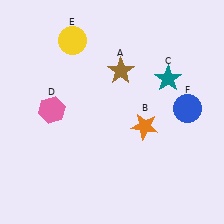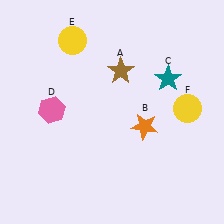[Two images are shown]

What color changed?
The circle (F) changed from blue in Image 1 to yellow in Image 2.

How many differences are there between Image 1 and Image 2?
There is 1 difference between the two images.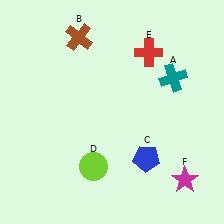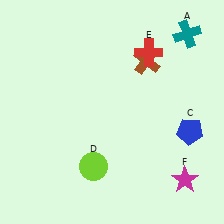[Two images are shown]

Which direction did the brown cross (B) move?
The brown cross (B) moved right.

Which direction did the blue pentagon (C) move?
The blue pentagon (C) moved right.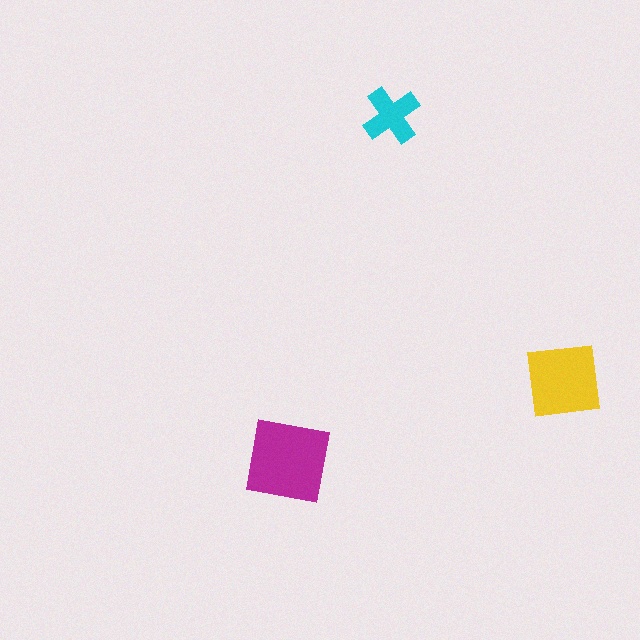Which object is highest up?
The cyan cross is topmost.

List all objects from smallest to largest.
The cyan cross, the yellow square, the magenta square.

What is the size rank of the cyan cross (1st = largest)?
3rd.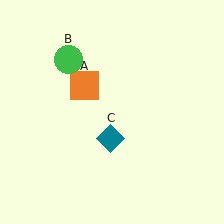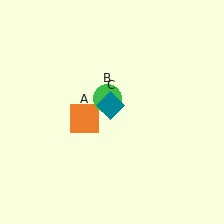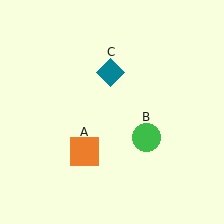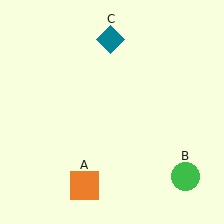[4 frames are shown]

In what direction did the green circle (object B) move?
The green circle (object B) moved down and to the right.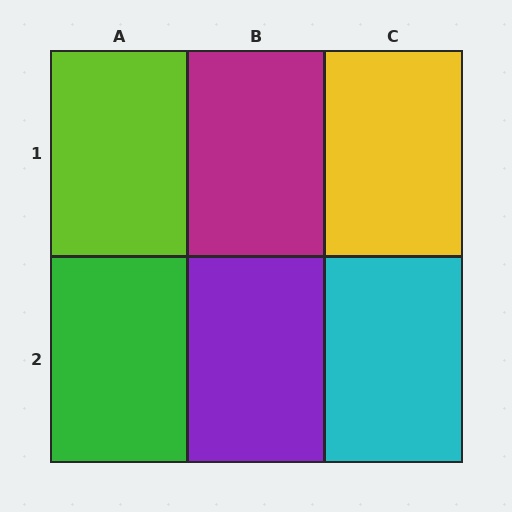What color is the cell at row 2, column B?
Purple.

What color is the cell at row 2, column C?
Cyan.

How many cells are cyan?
1 cell is cyan.